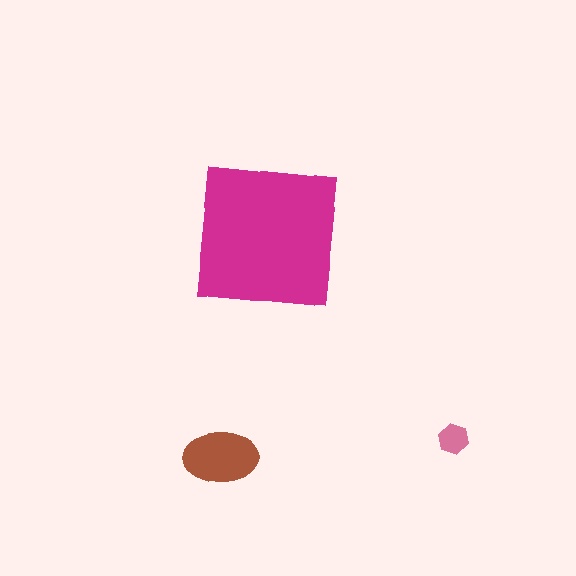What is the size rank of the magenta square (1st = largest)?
1st.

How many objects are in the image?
There are 3 objects in the image.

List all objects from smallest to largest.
The pink hexagon, the brown ellipse, the magenta square.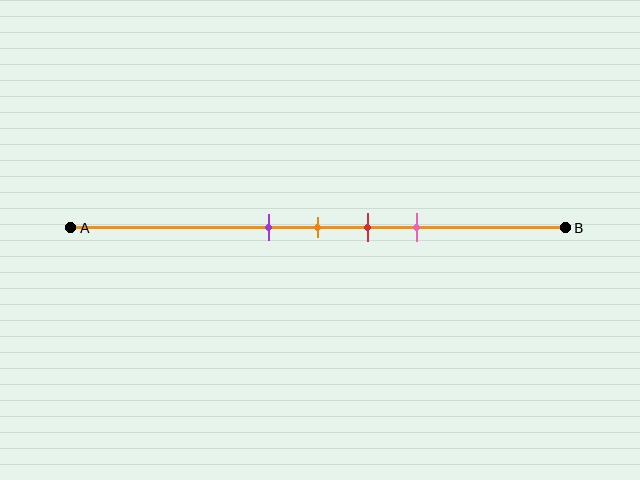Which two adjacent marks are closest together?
The purple and orange marks are the closest adjacent pair.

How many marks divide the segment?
There are 4 marks dividing the segment.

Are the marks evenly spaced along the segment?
Yes, the marks are approximately evenly spaced.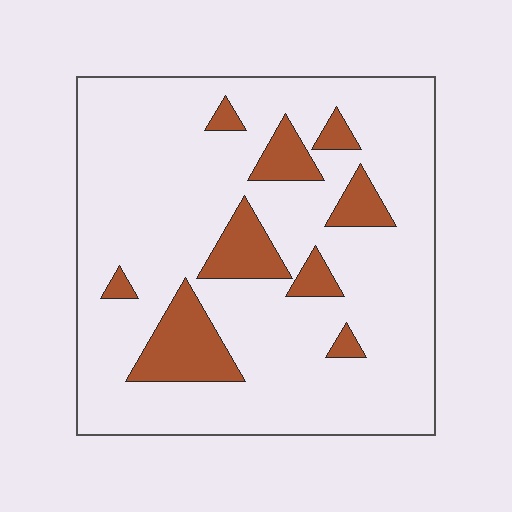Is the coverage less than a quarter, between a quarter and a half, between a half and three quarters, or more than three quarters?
Less than a quarter.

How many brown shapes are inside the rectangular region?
9.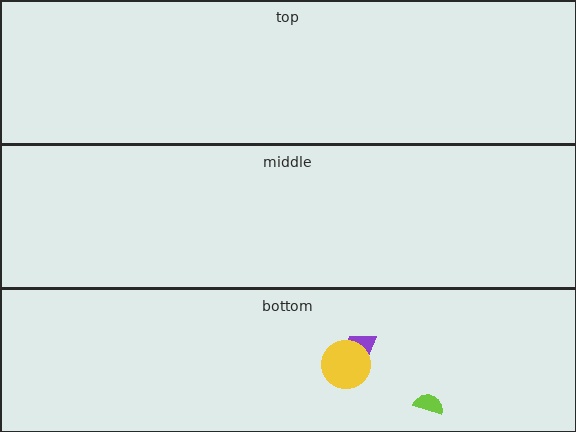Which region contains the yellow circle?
The bottom region.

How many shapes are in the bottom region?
3.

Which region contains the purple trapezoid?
The bottom region.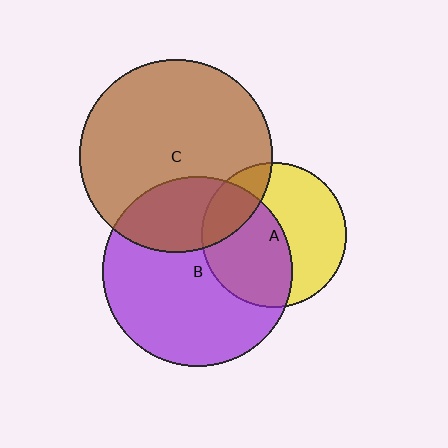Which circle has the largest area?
Circle C (brown).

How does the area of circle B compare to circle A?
Approximately 1.7 times.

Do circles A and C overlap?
Yes.